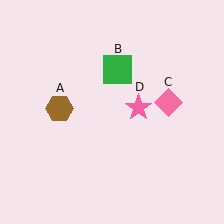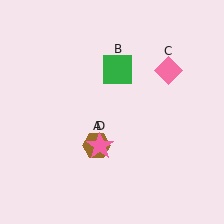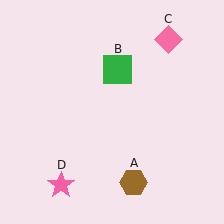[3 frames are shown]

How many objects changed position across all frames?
3 objects changed position: brown hexagon (object A), pink diamond (object C), pink star (object D).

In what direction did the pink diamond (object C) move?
The pink diamond (object C) moved up.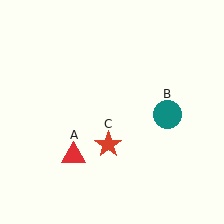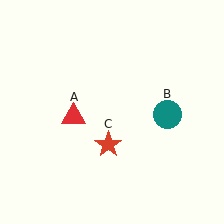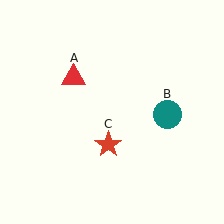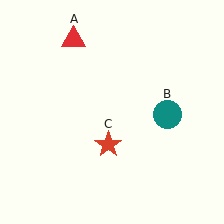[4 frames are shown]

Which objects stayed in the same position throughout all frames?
Teal circle (object B) and red star (object C) remained stationary.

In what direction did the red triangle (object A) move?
The red triangle (object A) moved up.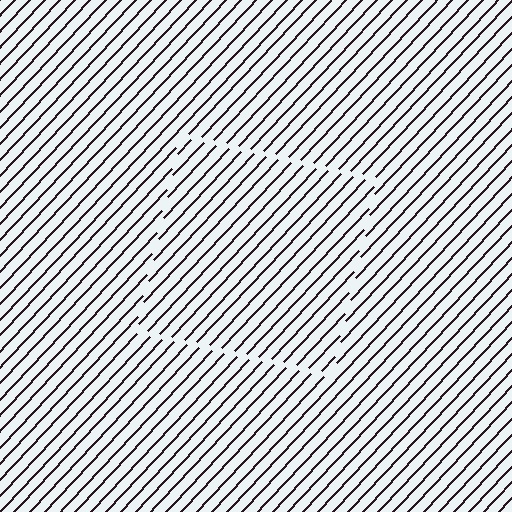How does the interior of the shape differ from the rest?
The interior of the shape contains the same grating, shifted by half a period — the contour is defined by the phase discontinuity where line-ends from the inner and outer gratings abut.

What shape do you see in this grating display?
An illusory square. The interior of the shape contains the same grating, shifted by half a period — the contour is defined by the phase discontinuity where line-ends from the inner and outer gratings abut.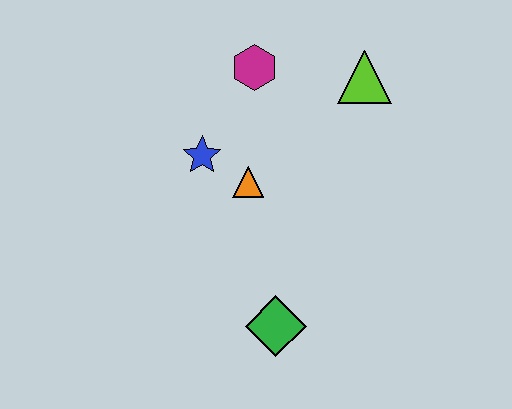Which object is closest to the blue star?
The orange triangle is closest to the blue star.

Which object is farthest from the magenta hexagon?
The green diamond is farthest from the magenta hexagon.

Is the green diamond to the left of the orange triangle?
No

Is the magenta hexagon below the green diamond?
No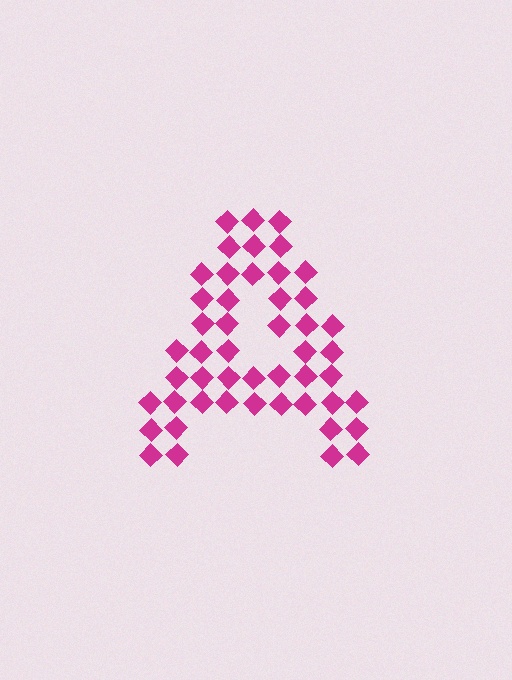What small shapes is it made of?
It is made of small diamonds.